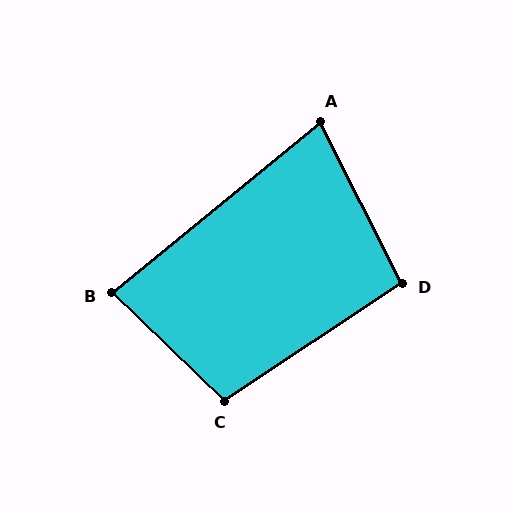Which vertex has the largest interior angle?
C, at approximately 102 degrees.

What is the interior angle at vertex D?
Approximately 97 degrees (obtuse).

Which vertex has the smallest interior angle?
A, at approximately 78 degrees.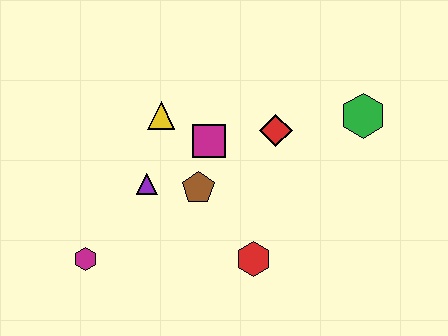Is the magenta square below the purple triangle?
No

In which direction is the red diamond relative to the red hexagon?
The red diamond is above the red hexagon.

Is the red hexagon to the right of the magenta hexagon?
Yes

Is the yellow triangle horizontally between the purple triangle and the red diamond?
Yes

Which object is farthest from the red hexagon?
The green hexagon is farthest from the red hexagon.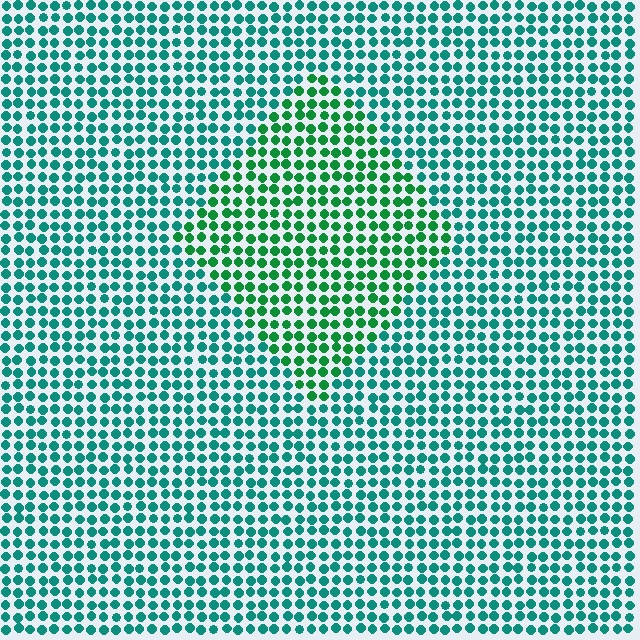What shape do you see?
I see a diamond.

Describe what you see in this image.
The image is filled with small teal elements in a uniform arrangement. A diamond-shaped region is visible where the elements are tinted to a slightly different hue, forming a subtle color boundary.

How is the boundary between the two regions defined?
The boundary is defined purely by a slight shift in hue (about 33 degrees). Spacing, size, and orientation are identical on both sides.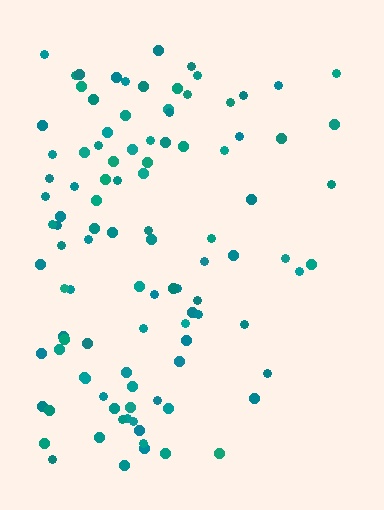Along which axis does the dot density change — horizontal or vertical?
Horizontal.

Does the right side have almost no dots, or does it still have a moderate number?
Still a moderate number, just noticeably fewer than the left.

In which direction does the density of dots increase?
From right to left, with the left side densest.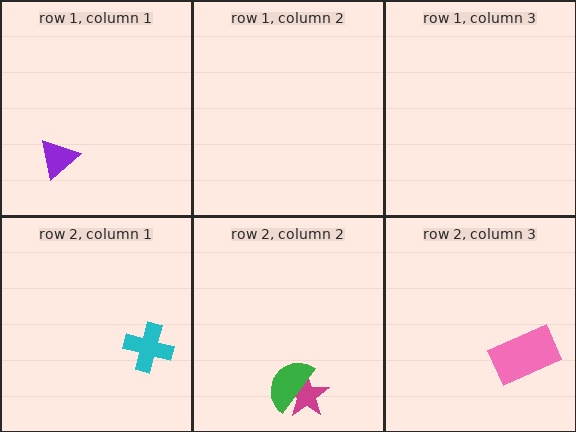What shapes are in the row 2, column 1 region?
The cyan cross.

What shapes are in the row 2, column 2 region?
The magenta star, the green semicircle.